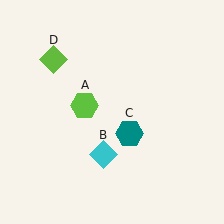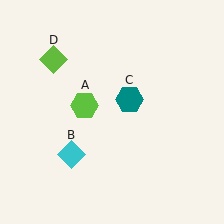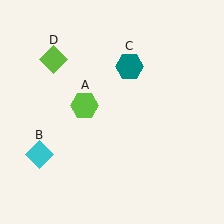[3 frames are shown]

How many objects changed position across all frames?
2 objects changed position: cyan diamond (object B), teal hexagon (object C).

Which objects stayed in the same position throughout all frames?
Lime hexagon (object A) and lime diamond (object D) remained stationary.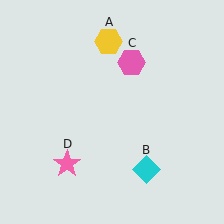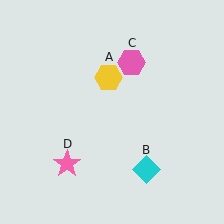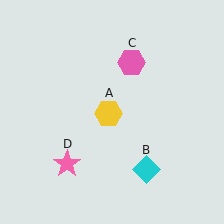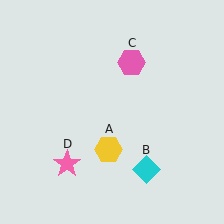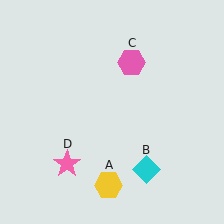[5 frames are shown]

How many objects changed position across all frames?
1 object changed position: yellow hexagon (object A).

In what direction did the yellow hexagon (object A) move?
The yellow hexagon (object A) moved down.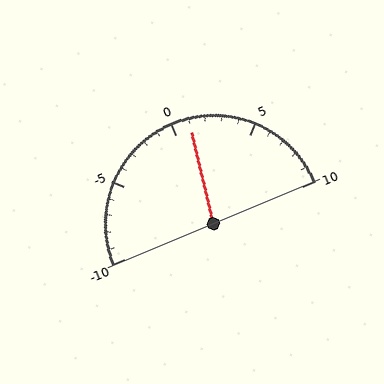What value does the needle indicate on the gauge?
The needle indicates approximately 1.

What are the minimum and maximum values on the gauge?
The gauge ranges from -10 to 10.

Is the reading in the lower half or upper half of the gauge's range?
The reading is in the upper half of the range (-10 to 10).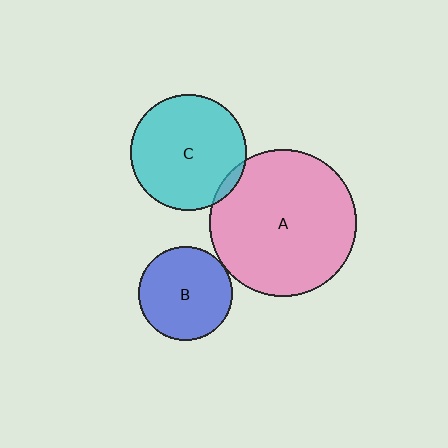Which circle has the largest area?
Circle A (pink).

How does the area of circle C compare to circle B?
Approximately 1.5 times.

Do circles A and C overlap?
Yes.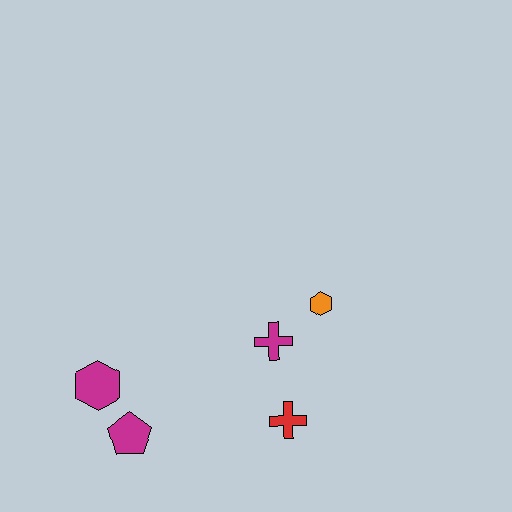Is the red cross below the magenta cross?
Yes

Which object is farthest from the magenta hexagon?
The orange hexagon is farthest from the magenta hexagon.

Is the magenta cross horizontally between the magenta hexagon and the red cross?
Yes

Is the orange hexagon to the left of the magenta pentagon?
No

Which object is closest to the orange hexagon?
The magenta cross is closest to the orange hexagon.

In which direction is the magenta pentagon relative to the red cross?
The magenta pentagon is to the left of the red cross.